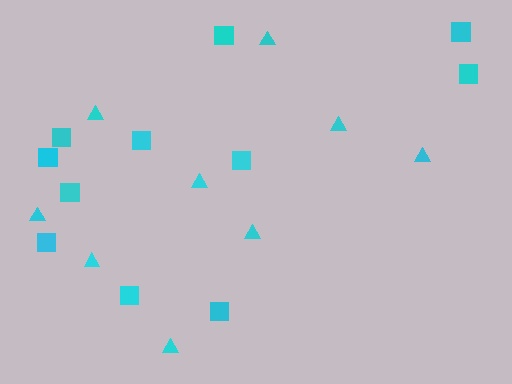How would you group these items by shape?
There are 2 groups: one group of triangles (9) and one group of squares (11).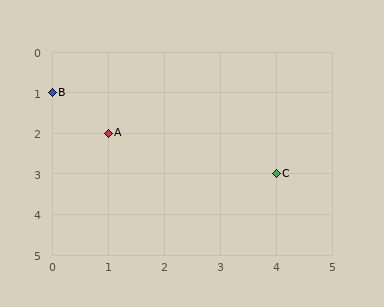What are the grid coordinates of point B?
Point B is at grid coordinates (0, 1).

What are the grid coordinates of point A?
Point A is at grid coordinates (1, 2).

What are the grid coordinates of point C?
Point C is at grid coordinates (4, 3).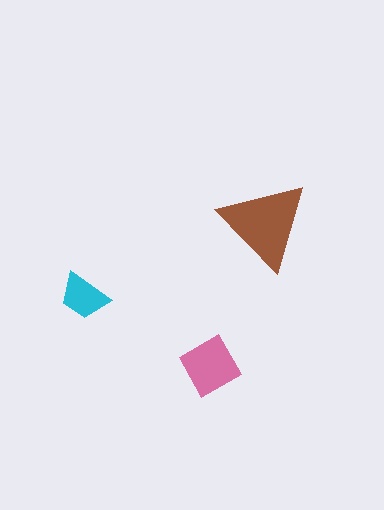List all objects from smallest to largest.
The cyan trapezoid, the pink square, the brown triangle.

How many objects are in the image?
There are 3 objects in the image.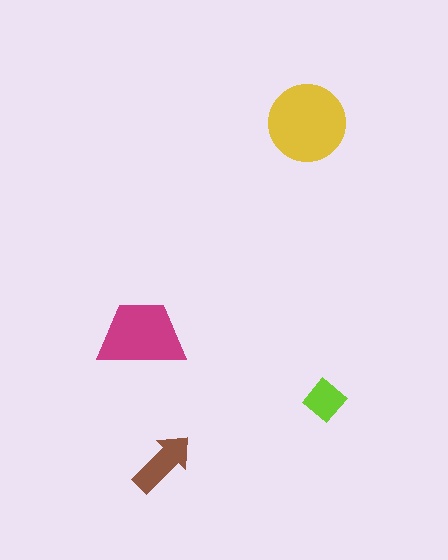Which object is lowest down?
The brown arrow is bottommost.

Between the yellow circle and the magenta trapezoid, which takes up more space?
The yellow circle.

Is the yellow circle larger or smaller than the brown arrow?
Larger.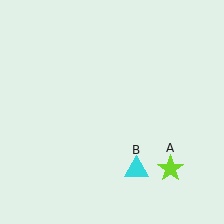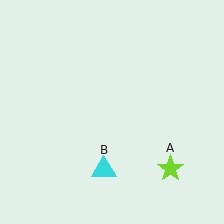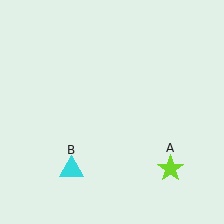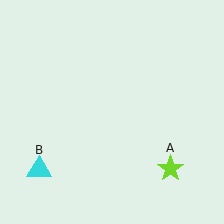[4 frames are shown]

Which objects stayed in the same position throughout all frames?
Lime star (object A) remained stationary.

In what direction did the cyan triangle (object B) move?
The cyan triangle (object B) moved left.